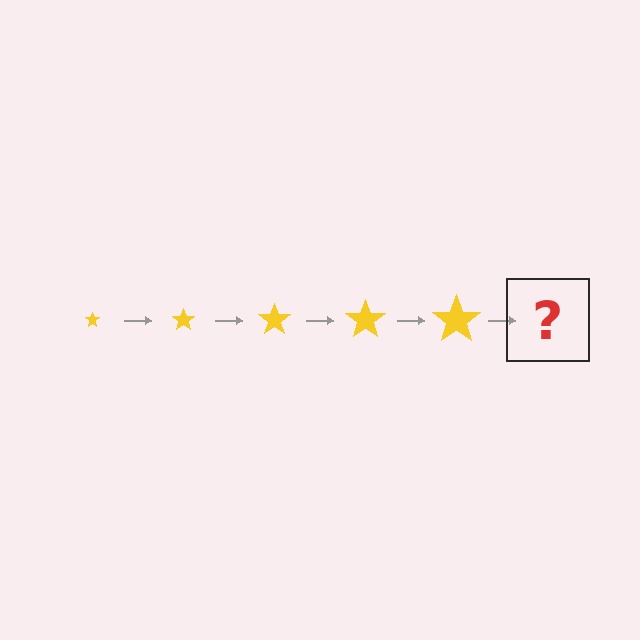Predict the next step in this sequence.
The next step is a yellow star, larger than the previous one.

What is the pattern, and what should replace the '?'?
The pattern is that the star gets progressively larger each step. The '?' should be a yellow star, larger than the previous one.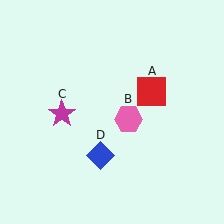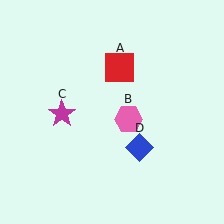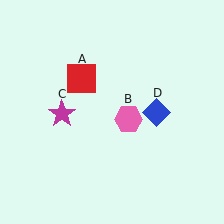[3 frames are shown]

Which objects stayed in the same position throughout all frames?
Pink hexagon (object B) and magenta star (object C) remained stationary.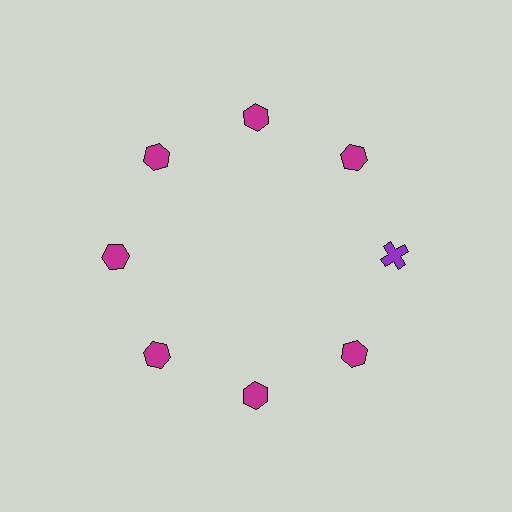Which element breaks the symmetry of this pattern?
The purple cross at roughly the 3 o'clock position breaks the symmetry. All other shapes are magenta hexagons.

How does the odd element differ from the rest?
It differs in both color (purple instead of magenta) and shape (cross instead of hexagon).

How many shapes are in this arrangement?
There are 8 shapes arranged in a ring pattern.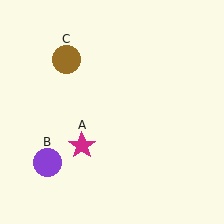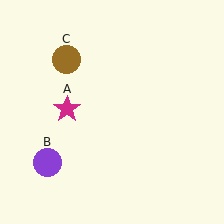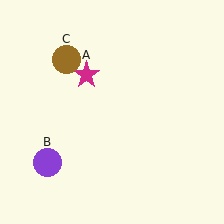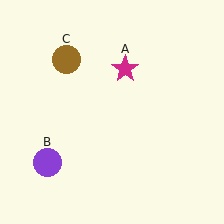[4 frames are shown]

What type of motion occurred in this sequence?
The magenta star (object A) rotated clockwise around the center of the scene.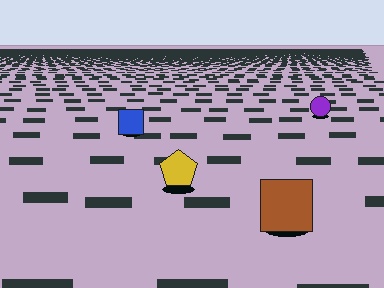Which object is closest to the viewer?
The brown square is closest. The texture marks near it are larger and more spread out.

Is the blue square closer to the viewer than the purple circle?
Yes. The blue square is closer — you can tell from the texture gradient: the ground texture is coarser near it.